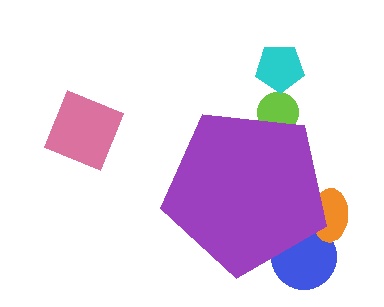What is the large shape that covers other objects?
A purple pentagon.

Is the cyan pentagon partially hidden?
No, the cyan pentagon is fully visible.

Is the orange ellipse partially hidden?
Yes, the orange ellipse is partially hidden behind the purple pentagon.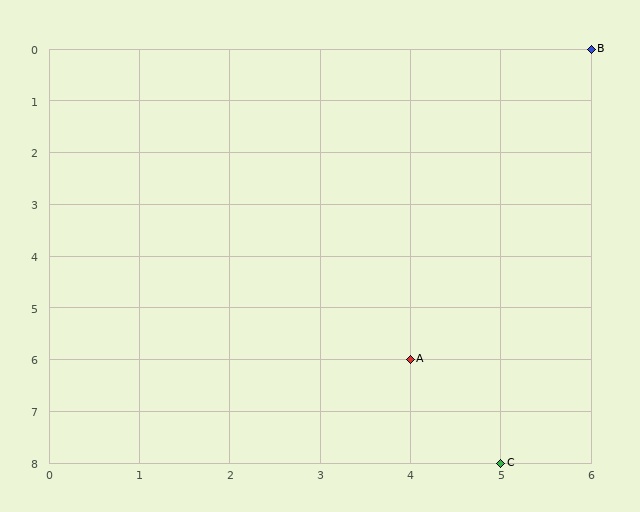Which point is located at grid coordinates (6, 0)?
Point B is at (6, 0).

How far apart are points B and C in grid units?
Points B and C are 1 column and 8 rows apart (about 8.1 grid units diagonally).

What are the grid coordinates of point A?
Point A is at grid coordinates (4, 6).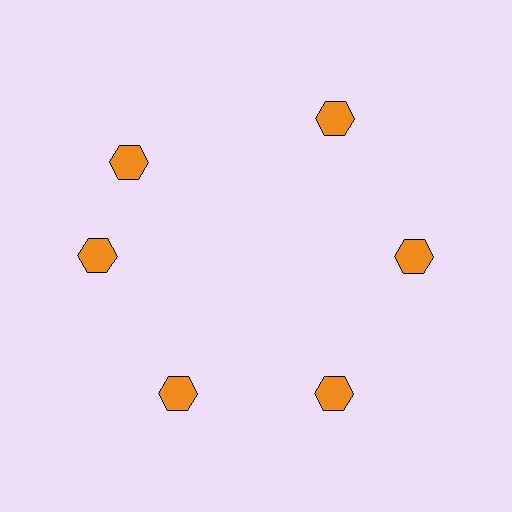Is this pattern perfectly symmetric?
No. The 6 orange hexagons are arranged in a ring, but one element near the 11 o'clock position is rotated out of alignment along the ring, breaking the 6-fold rotational symmetry.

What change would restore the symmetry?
The symmetry would be restored by rotating it back into even spacing with its neighbors so that all 6 hexagons sit at equal angles and equal distance from the center.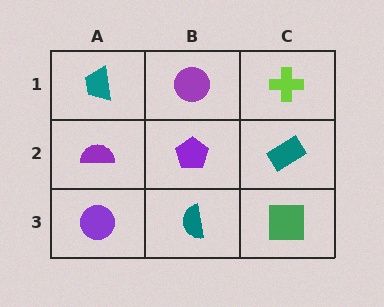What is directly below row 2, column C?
A green square.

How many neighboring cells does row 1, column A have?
2.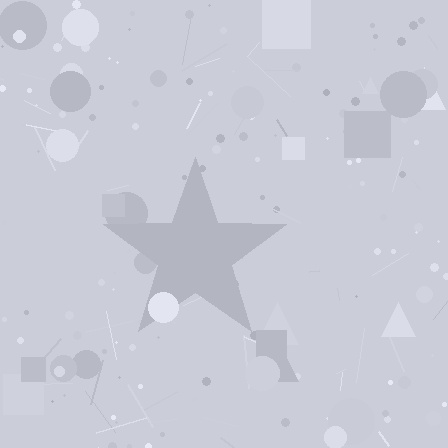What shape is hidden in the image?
A star is hidden in the image.